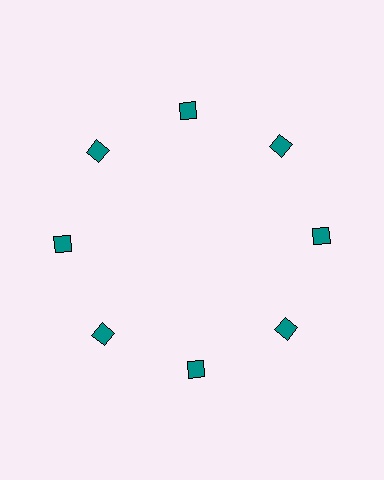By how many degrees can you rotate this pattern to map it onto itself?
The pattern maps onto itself every 45 degrees of rotation.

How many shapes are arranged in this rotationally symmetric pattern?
There are 8 shapes, arranged in 8 groups of 1.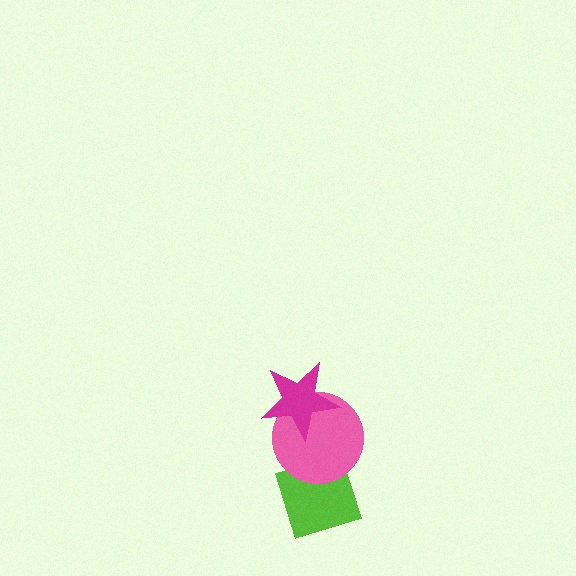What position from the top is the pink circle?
The pink circle is 2nd from the top.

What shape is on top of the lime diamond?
The pink circle is on top of the lime diamond.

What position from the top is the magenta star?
The magenta star is 1st from the top.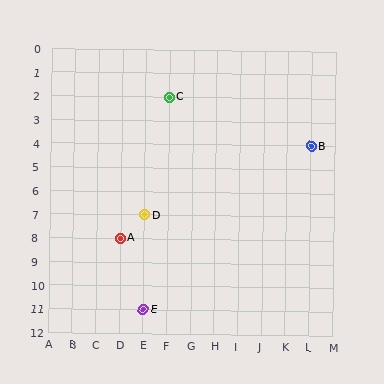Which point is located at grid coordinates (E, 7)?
Point D is at (E, 7).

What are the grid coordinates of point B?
Point B is at grid coordinates (L, 4).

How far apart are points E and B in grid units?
Points E and B are 7 columns and 7 rows apart (about 9.9 grid units diagonally).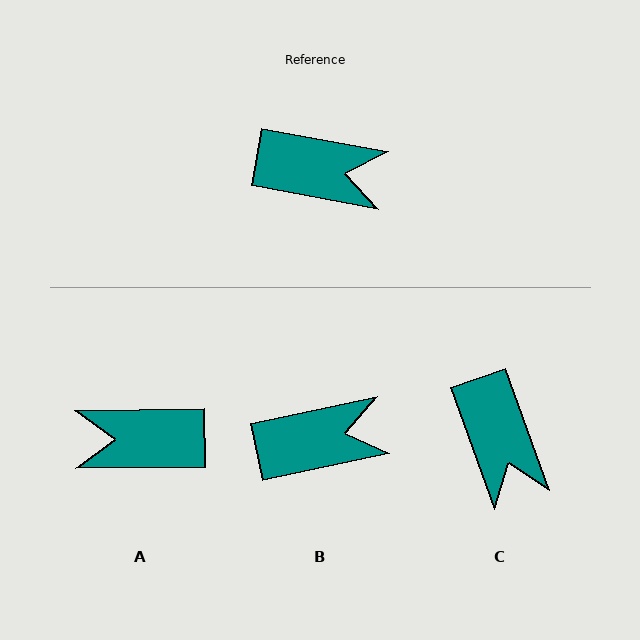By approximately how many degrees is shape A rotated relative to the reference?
Approximately 169 degrees clockwise.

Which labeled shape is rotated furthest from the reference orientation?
A, about 169 degrees away.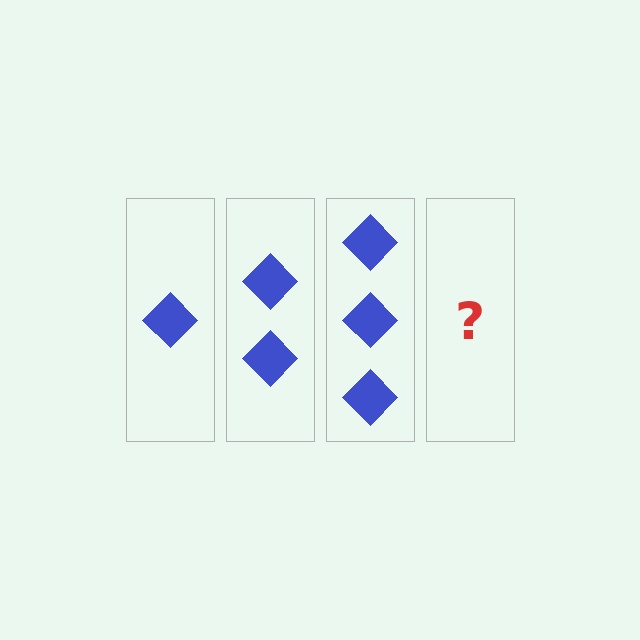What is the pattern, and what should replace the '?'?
The pattern is that each step adds one more diamond. The '?' should be 4 diamonds.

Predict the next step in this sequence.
The next step is 4 diamonds.